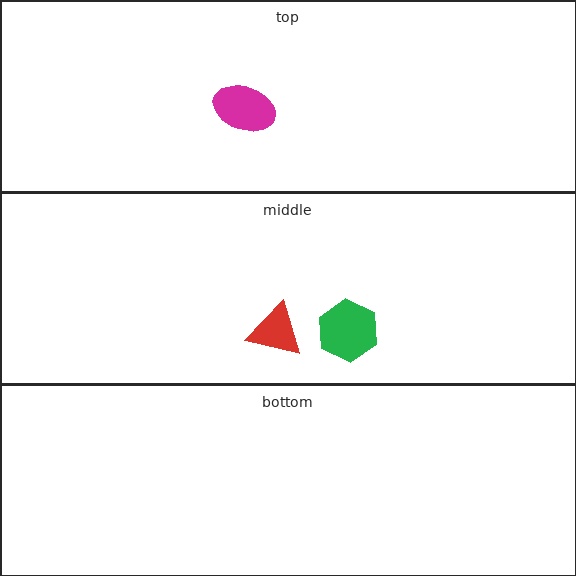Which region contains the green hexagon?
The middle region.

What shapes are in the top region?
The magenta ellipse.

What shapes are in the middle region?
The red triangle, the green hexagon.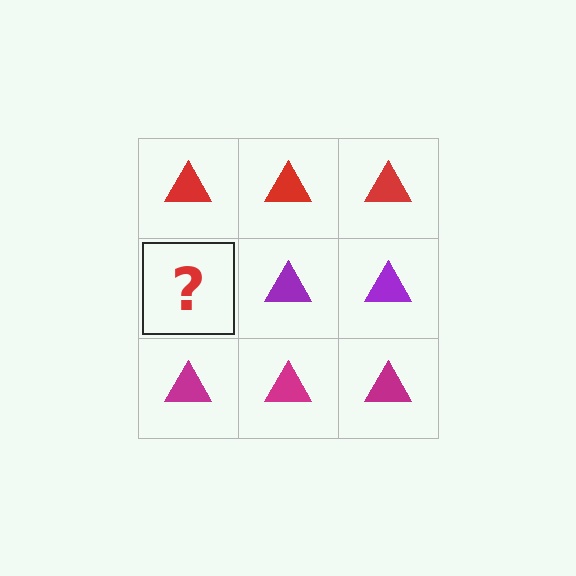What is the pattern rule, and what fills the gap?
The rule is that each row has a consistent color. The gap should be filled with a purple triangle.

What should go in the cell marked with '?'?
The missing cell should contain a purple triangle.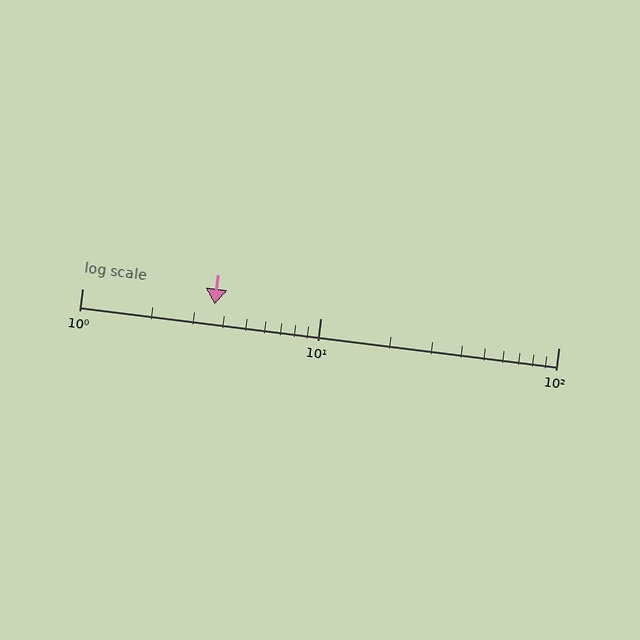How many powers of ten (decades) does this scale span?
The scale spans 2 decades, from 1 to 100.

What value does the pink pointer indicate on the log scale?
The pointer indicates approximately 3.6.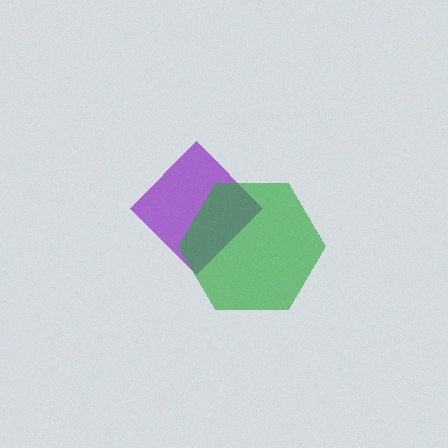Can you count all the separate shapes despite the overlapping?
Yes, there are 2 separate shapes.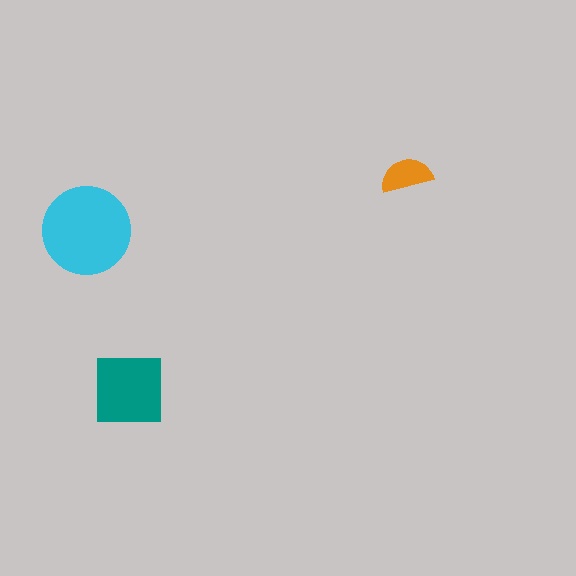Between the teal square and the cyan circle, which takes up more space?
The cyan circle.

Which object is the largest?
The cyan circle.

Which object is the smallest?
The orange semicircle.